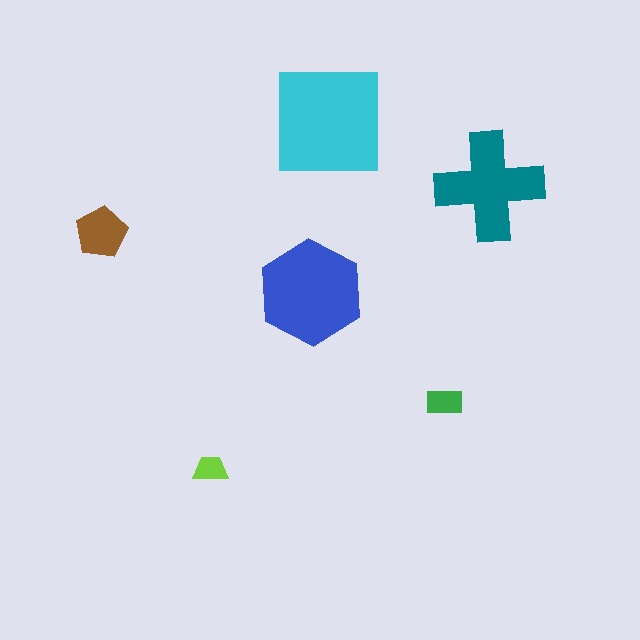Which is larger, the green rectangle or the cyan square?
The cyan square.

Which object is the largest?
The cyan square.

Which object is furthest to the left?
The brown pentagon is leftmost.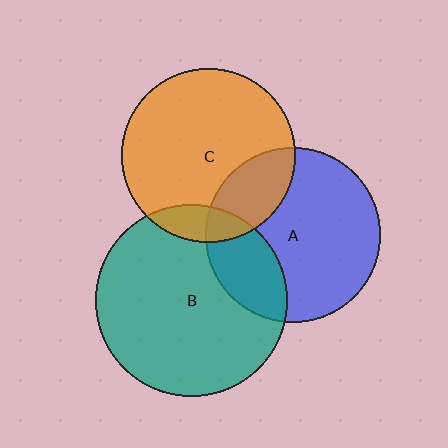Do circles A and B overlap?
Yes.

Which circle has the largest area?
Circle B (teal).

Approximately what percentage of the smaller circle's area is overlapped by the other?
Approximately 25%.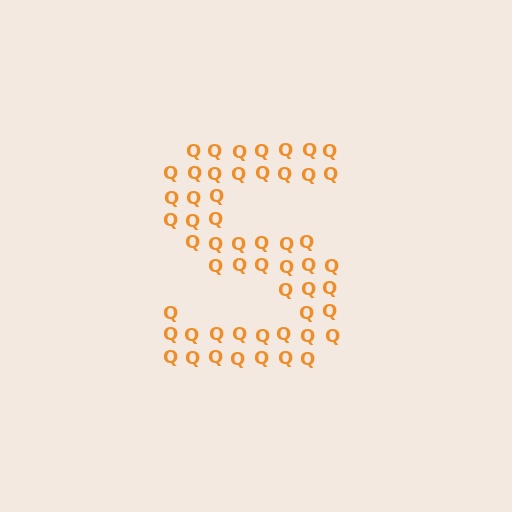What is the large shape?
The large shape is the letter S.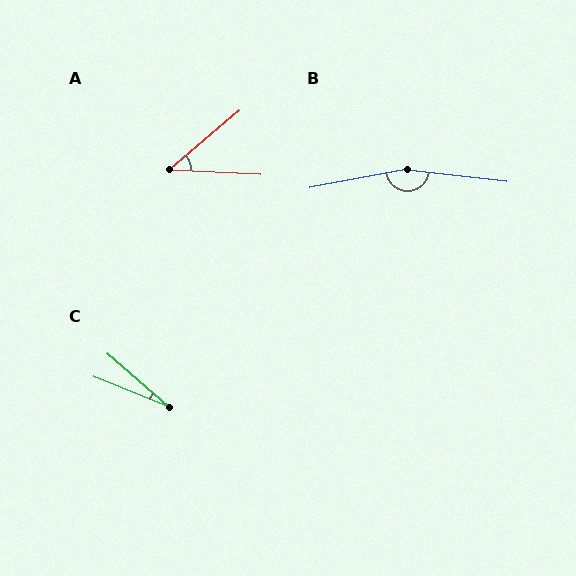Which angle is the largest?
B, at approximately 163 degrees.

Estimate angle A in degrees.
Approximately 43 degrees.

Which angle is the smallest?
C, at approximately 19 degrees.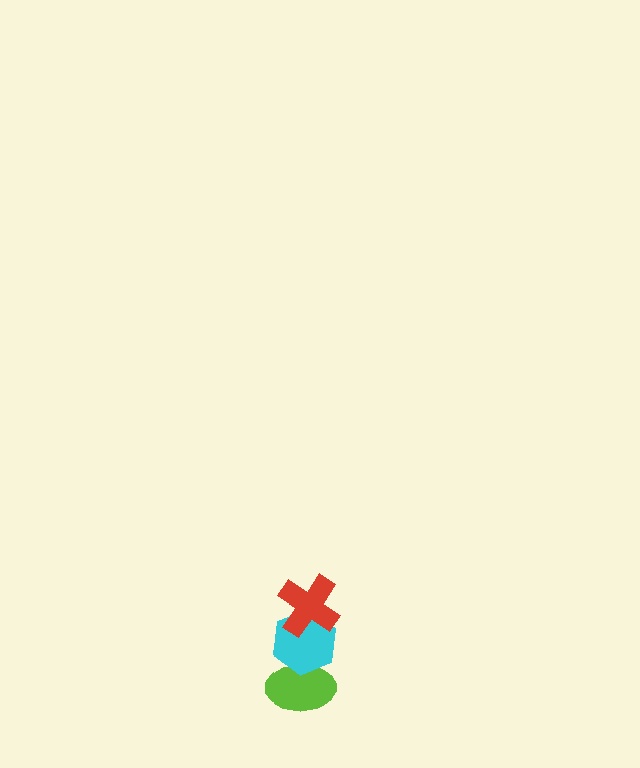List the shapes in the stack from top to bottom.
From top to bottom: the red cross, the cyan hexagon, the lime ellipse.